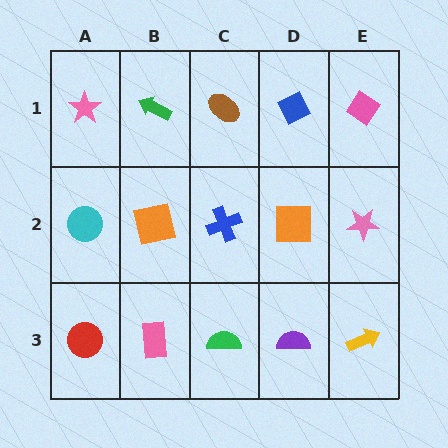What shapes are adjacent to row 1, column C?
A blue cross (row 2, column C), a green arrow (row 1, column B), a blue diamond (row 1, column D).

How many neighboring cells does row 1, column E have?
2.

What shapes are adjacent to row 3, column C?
A blue cross (row 2, column C), a pink rectangle (row 3, column B), a purple semicircle (row 3, column D).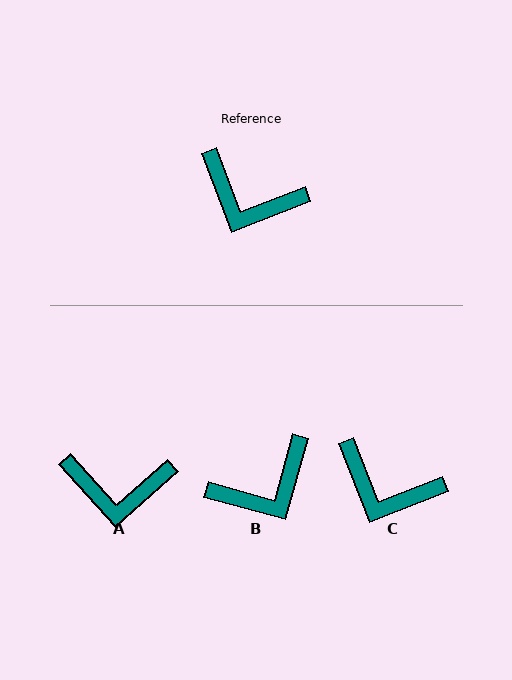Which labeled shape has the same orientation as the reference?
C.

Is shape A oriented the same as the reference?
No, it is off by about 21 degrees.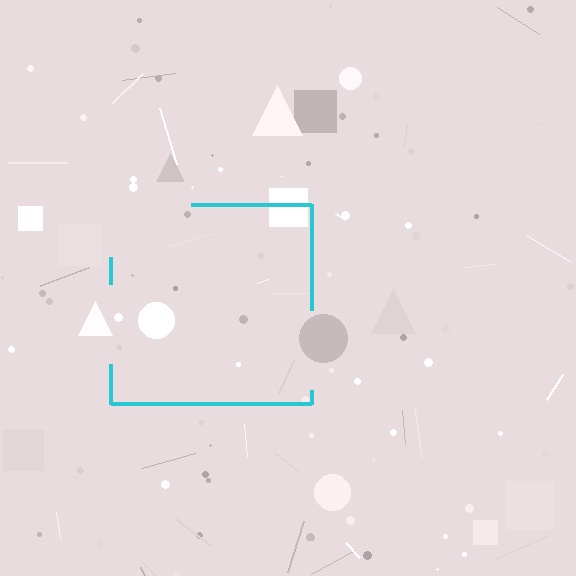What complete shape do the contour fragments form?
The contour fragments form a square.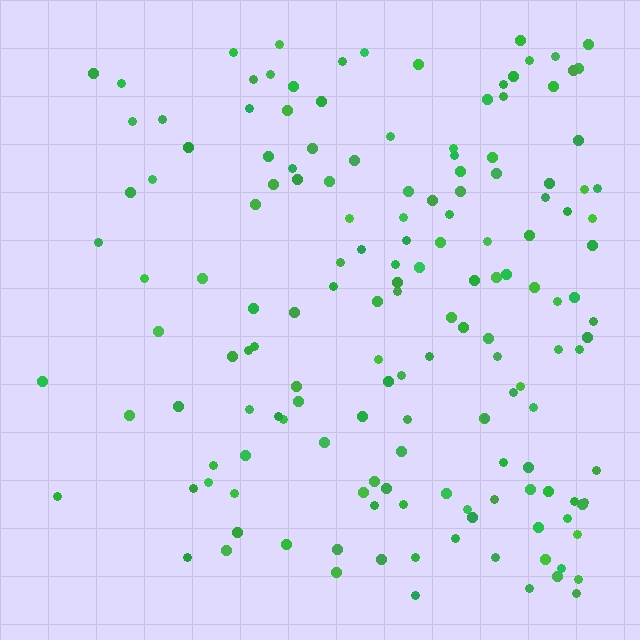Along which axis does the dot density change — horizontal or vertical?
Horizontal.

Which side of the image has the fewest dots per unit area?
The left.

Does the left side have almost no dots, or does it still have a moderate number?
Still a moderate number, just noticeably fewer than the right.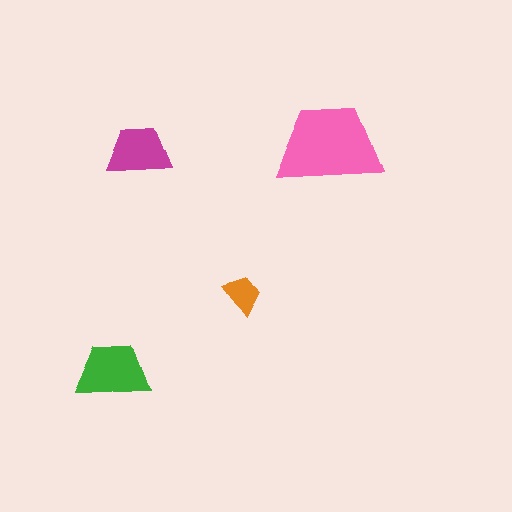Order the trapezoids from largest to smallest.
the pink one, the green one, the magenta one, the orange one.